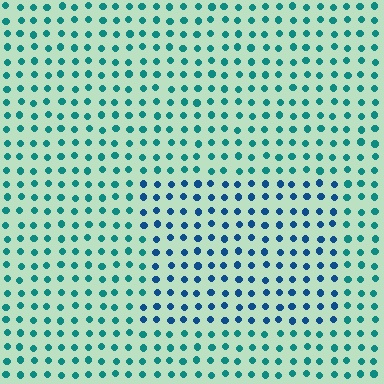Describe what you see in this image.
The image is filled with small teal elements in a uniform arrangement. A rectangle-shaped region is visible where the elements are tinted to a slightly different hue, forming a subtle color boundary.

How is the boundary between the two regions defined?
The boundary is defined purely by a slight shift in hue (about 34 degrees). Spacing, size, and orientation are identical on both sides.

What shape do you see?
I see a rectangle.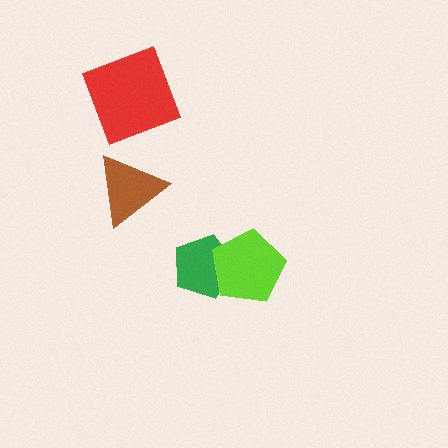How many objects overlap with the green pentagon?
1 object overlaps with the green pentagon.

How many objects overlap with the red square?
0 objects overlap with the red square.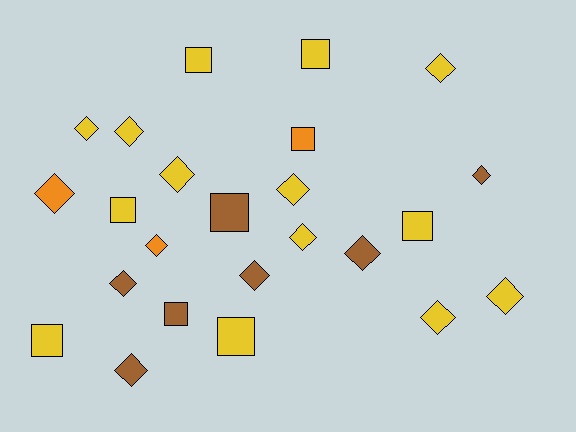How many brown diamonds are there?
There are 5 brown diamonds.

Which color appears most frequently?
Yellow, with 14 objects.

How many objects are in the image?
There are 24 objects.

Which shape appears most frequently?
Diamond, with 15 objects.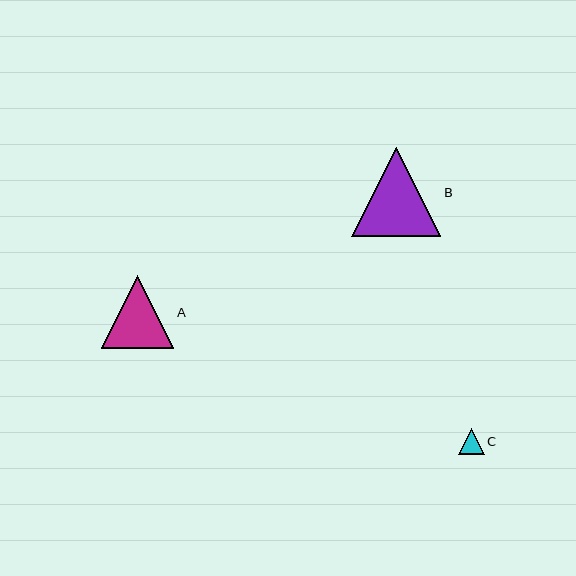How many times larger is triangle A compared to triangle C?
Triangle A is approximately 2.8 times the size of triangle C.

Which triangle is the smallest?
Triangle C is the smallest with a size of approximately 26 pixels.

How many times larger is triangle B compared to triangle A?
Triangle B is approximately 1.2 times the size of triangle A.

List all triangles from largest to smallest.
From largest to smallest: B, A, C.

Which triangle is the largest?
Triangle B is the largest with a size of approximately 89 pixels.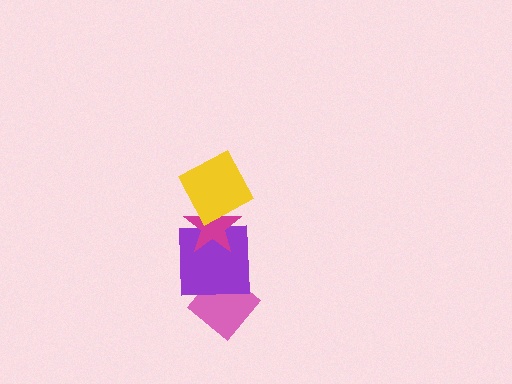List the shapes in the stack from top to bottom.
From top to bottom: the yellow square, the magenta star, the purple square, the pink diamond.